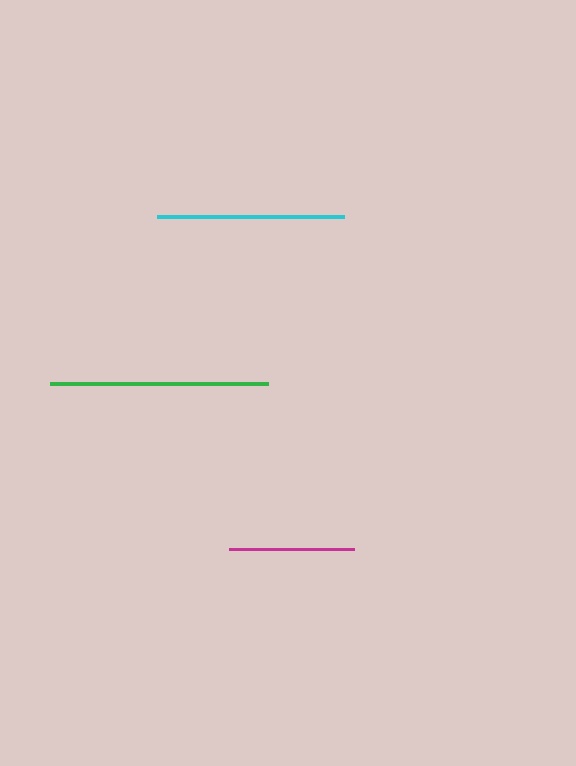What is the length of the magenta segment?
The magenta segment is approximately 126 pixels long.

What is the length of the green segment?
The green segment is approximately 218 pixels long.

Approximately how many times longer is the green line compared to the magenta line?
The green line is approximately 1.7 times the length of the magenta line.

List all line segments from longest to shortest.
From longest to shortest: green, cyan, magenta.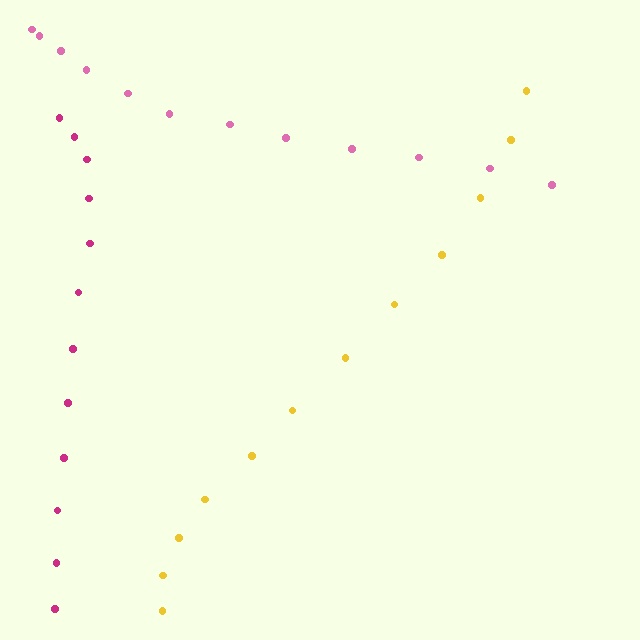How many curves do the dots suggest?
There are 3 distinct paths.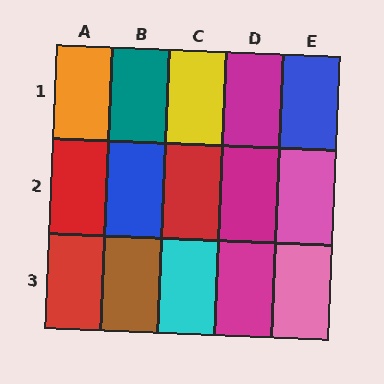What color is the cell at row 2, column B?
Blue.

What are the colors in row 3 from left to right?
Red, brown, cyan, magenta, pink.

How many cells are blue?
2 cells are blue.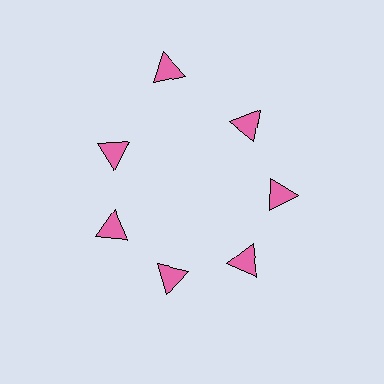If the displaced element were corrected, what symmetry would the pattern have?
It would have 7-fold rotational symmetry — the pattern would map onto itself every 51 degrees.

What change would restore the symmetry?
The symmetry would be restored by moving it inward, back onto the ring so that all 7 triangles sit at equal angles and equal distance from the center.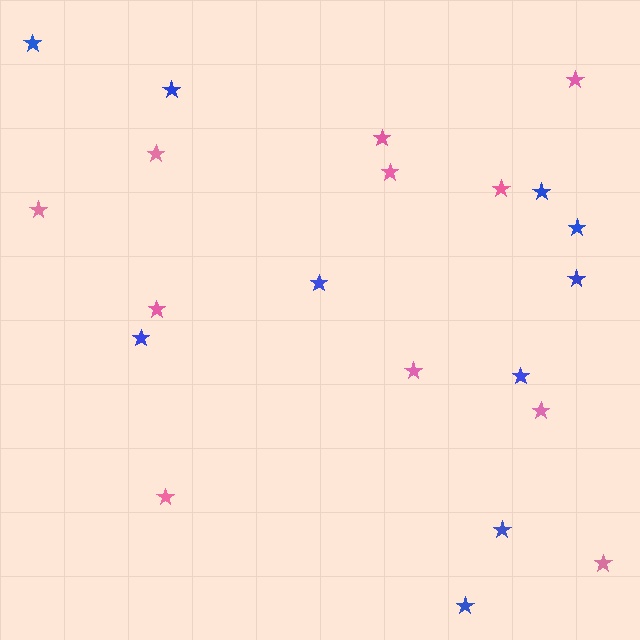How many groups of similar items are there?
There are 2 groups: one group of pink stars (11) and one group of blue stars (10).